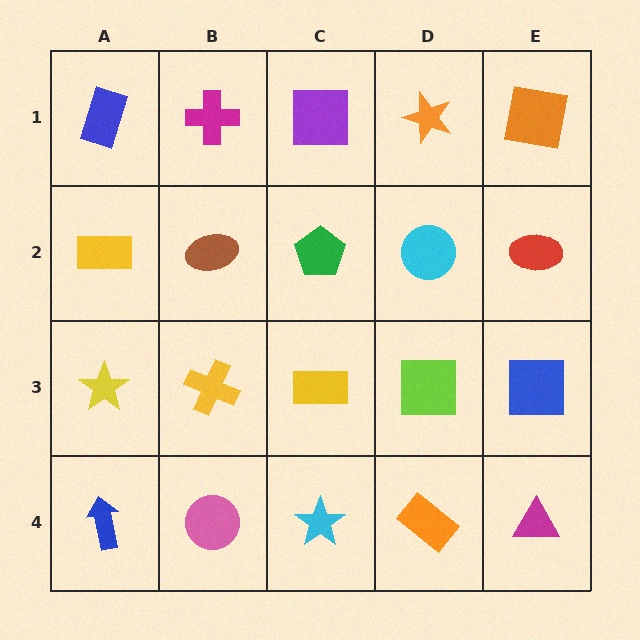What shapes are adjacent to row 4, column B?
A yellow cross (row 3, column B), a blue arrow (row 4, column A), a cyan star (row 4, column C).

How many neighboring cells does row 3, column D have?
4.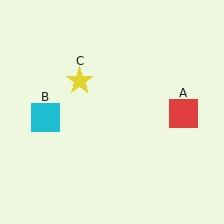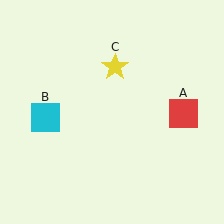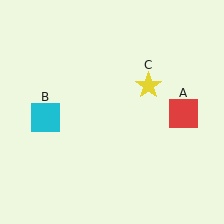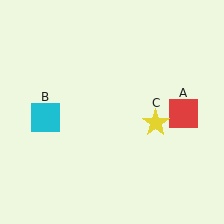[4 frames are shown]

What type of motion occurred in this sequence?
The yellow star (object C) rotated clockwise around the center of the scene.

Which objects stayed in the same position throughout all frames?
Red square (object A) and cyan square (object B) remained stationary.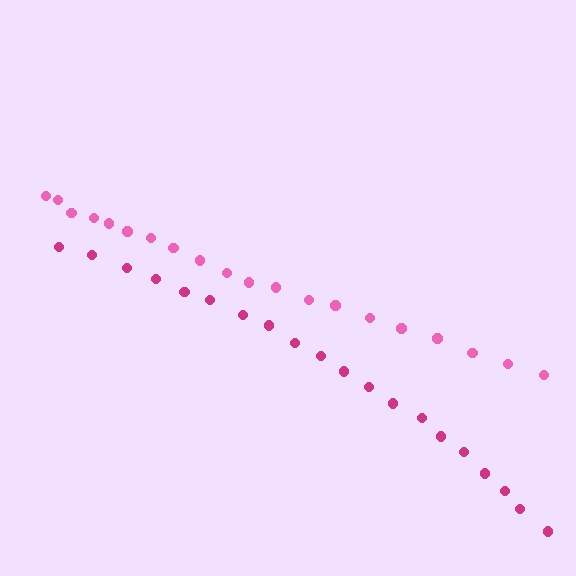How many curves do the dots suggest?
There are 2 distinct paths.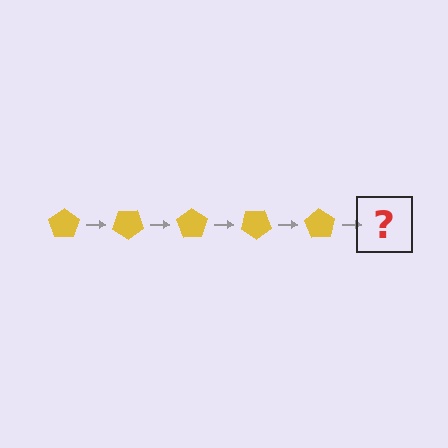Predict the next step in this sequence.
The next step is a yellow pentagon rotated 175 degrees.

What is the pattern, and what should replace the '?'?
The pattern is that the pentagon rotates 35 degrees each step. The '?' should be a yellow pentagon rotated 175 degrees.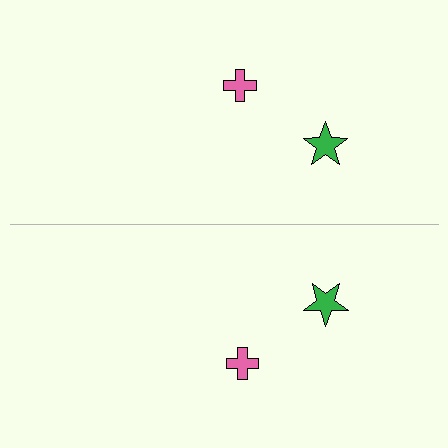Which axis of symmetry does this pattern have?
The pattern has a horizontal axis of symmetry running through the center of the image.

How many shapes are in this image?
There are 4 shapes in this image.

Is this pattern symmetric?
Yes, this pattern has bilateral (reflection) symmetry.